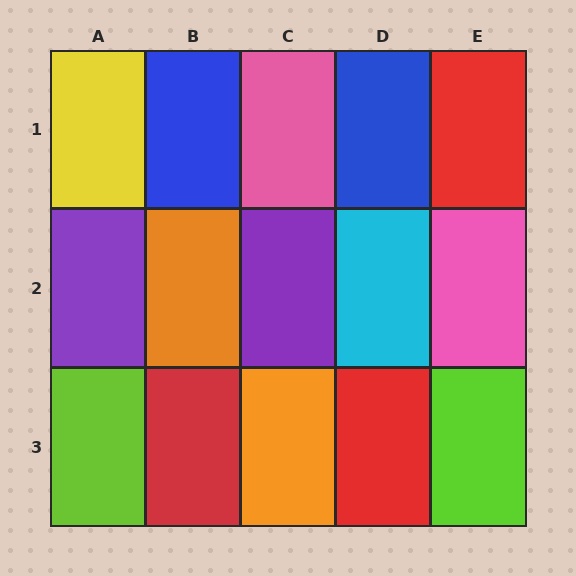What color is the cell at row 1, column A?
Yellow.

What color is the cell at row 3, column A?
Lime.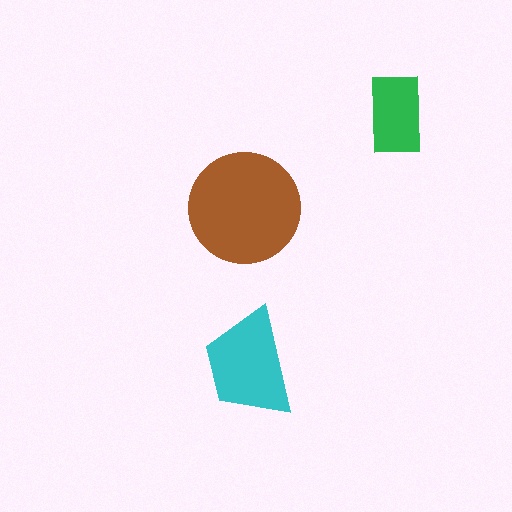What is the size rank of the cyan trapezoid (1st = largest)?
2nd.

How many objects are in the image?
There are 3 objects in the image.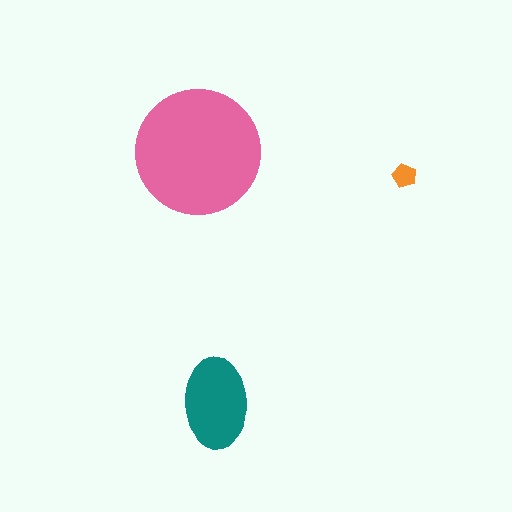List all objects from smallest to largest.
The orange pentagon, the teal ellipse, the pink circle.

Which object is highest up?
The pink circle is topmost.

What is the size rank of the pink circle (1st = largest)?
1st.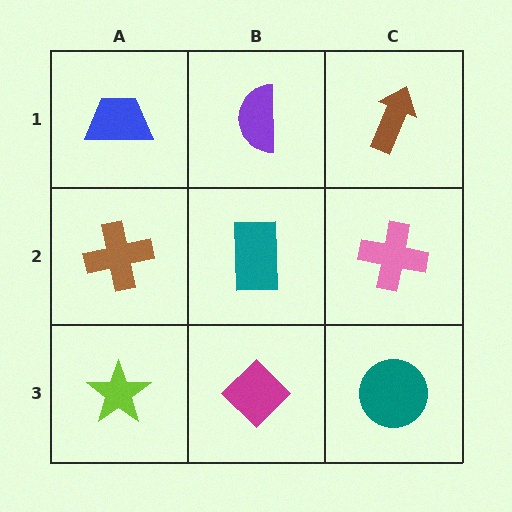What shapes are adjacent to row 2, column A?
A blue trapezoid (row 1, column A), a lime star (row 3, column A), a teal rectangle (row 2, column B).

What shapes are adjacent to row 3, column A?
A brown cross (row 2, column A), a magenta diamond (row 3, column B).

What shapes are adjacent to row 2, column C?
A brown arrow (row 1, column C), a teal circle (row 3, column C), a teal rectangle (row 2, column B).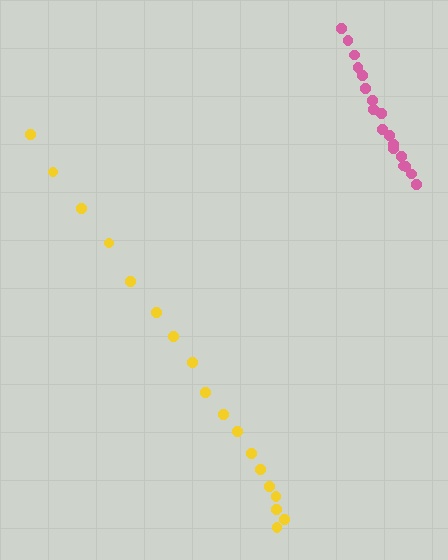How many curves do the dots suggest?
There are 2 distinct paths.